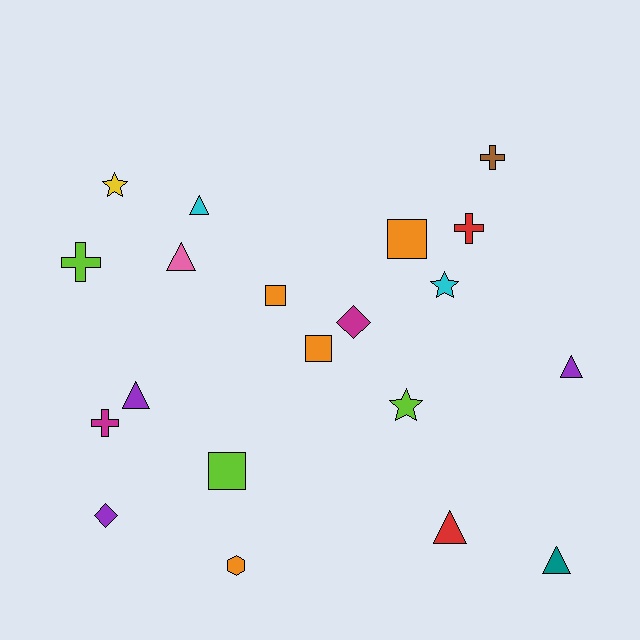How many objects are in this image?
There are 20 objects.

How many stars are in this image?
There are 3 stars.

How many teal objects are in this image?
There is 1 teal object.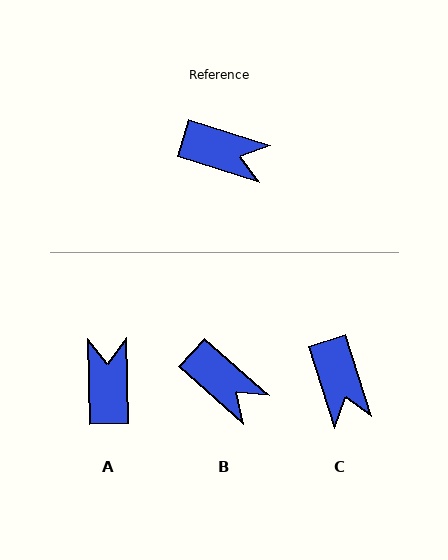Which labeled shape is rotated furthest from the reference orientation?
A, about 109 degrees away.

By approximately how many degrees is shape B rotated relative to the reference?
Approximately 24 degrees clockwise.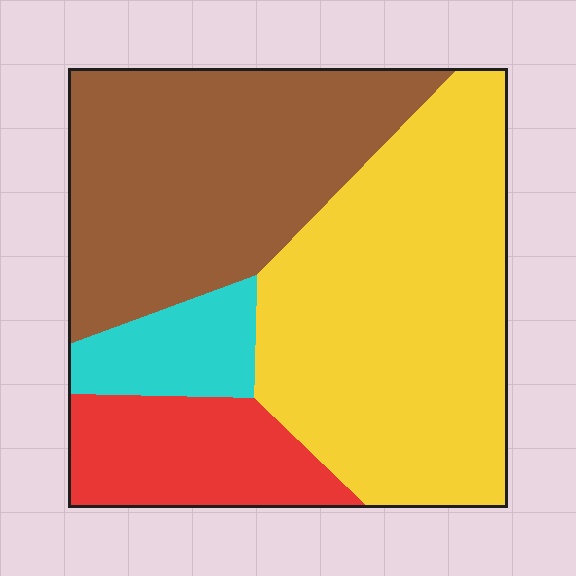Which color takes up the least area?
Cyan, at roughly 10%.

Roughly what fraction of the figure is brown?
Brown takes up between a third and a half of the figure.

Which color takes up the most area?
Yellow, at roughly 45%.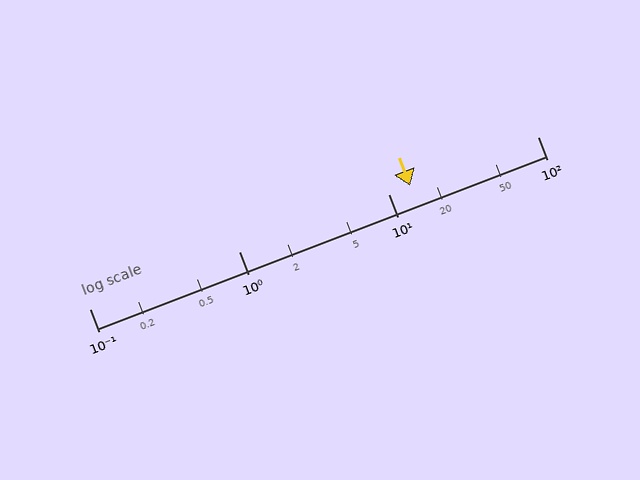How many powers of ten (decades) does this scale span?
The scale spans 3 decades, from 0.1 to 100.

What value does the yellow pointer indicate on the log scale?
The pointer indicates approximately 14.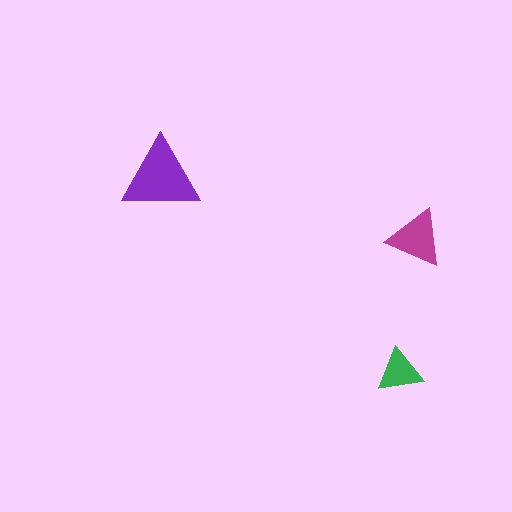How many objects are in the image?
There are 3 objects in the image.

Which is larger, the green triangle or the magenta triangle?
The magenta one.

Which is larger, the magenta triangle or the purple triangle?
The purple one.